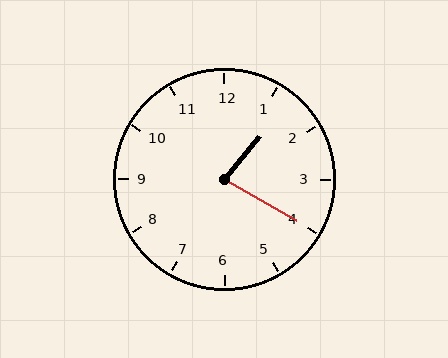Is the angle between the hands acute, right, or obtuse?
It is acute.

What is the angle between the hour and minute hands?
Approximately 80 degrees.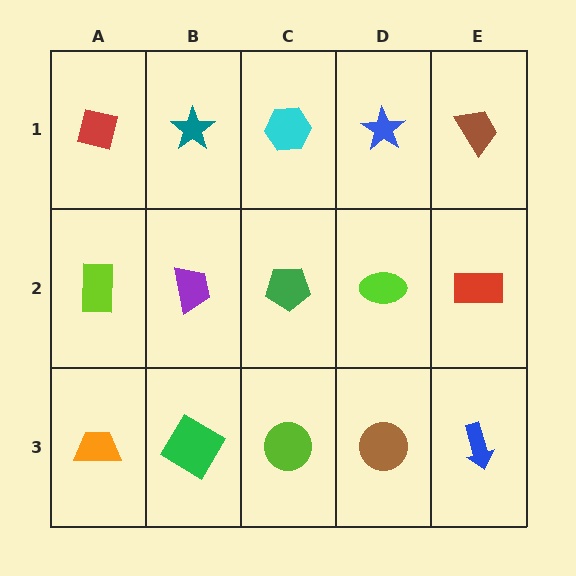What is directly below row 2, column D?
A brown circle.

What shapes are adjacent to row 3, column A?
A lime rectangle (row 2, column A), a green diamond (row 3, column B).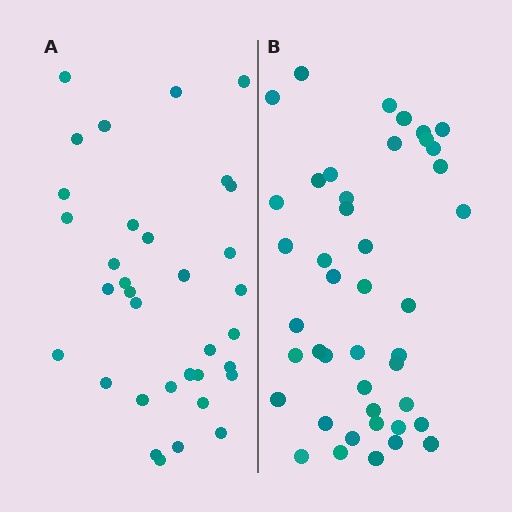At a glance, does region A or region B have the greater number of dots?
Region B (the right region) has more dots.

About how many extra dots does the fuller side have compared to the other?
Region B has roughly 8 or so more dots than region A.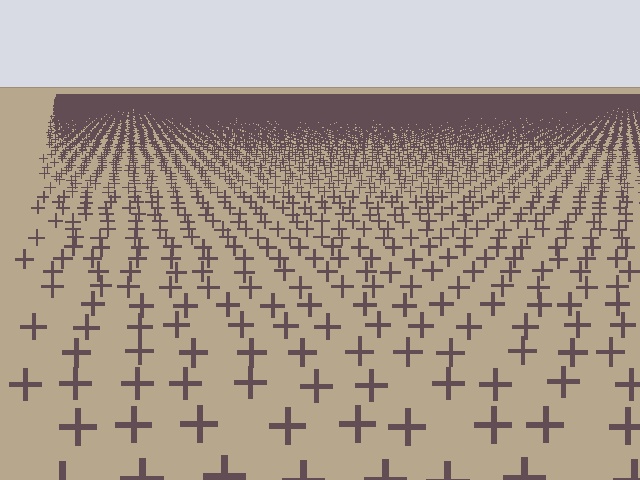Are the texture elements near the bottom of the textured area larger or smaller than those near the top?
Larger. Near the bottom, elements are closer to the viewer and appear at a bigger on-screen size.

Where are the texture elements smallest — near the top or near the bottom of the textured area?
Near the top.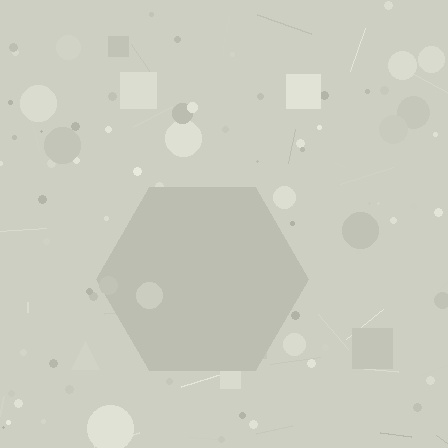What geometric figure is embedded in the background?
A hexagon is embedded in the background.